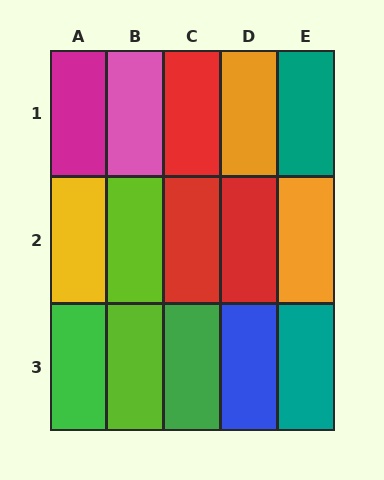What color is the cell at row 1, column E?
Teal.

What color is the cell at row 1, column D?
Orange.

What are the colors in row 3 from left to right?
Green, lime, green, blue, teal.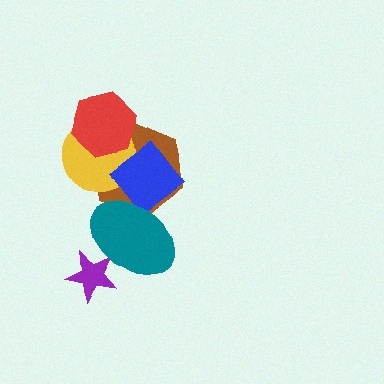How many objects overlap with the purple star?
1 object overlaps with the purple star.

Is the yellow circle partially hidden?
Yes, it is partially covered by another shape.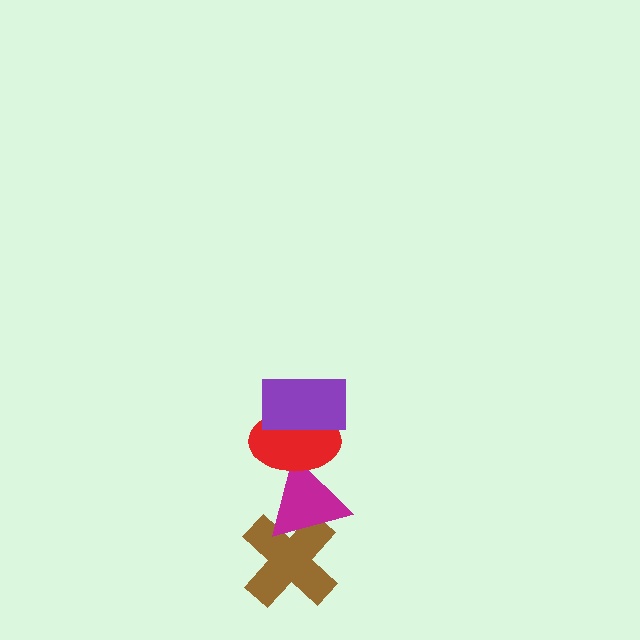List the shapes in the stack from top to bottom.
From top to bottom: the purple rectangle, the red ellipse, the magenta triangle, the brown cross.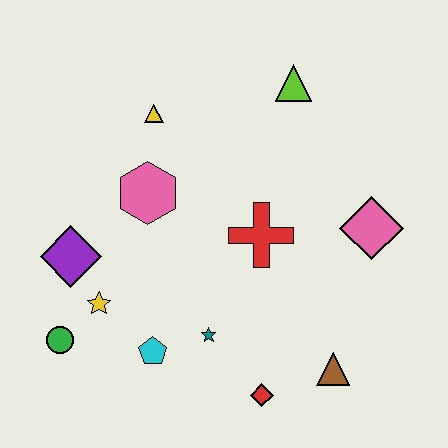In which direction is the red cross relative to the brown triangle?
The red cross is above the brown triangle.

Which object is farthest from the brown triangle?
The yellow triangle is farthest from the brown triangle.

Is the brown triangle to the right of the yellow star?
Yes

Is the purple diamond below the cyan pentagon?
No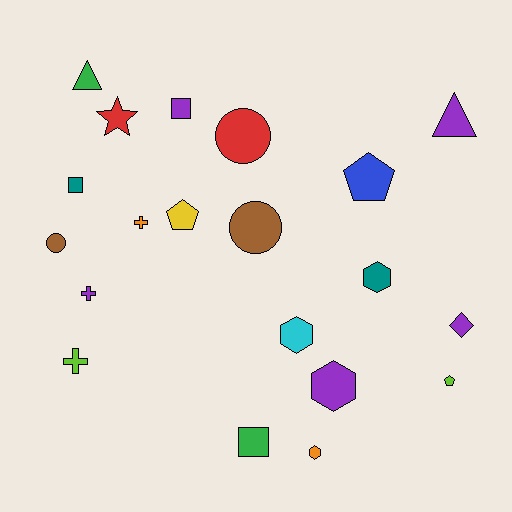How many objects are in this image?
There are 20 objects.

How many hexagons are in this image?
There are 4 hexagons.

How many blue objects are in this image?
There is 1 blue object.